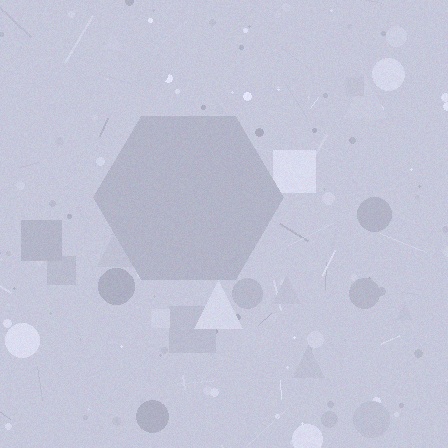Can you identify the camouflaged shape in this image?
The camouflaged shape is a hexagon.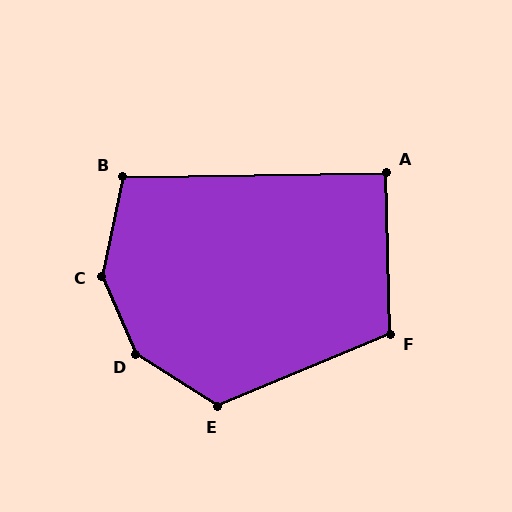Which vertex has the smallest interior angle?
A, at approximately 90 degrees.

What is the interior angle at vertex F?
Approximately 111 degrees (obtuse).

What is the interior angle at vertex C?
Approximately 145 degrees (obtuse).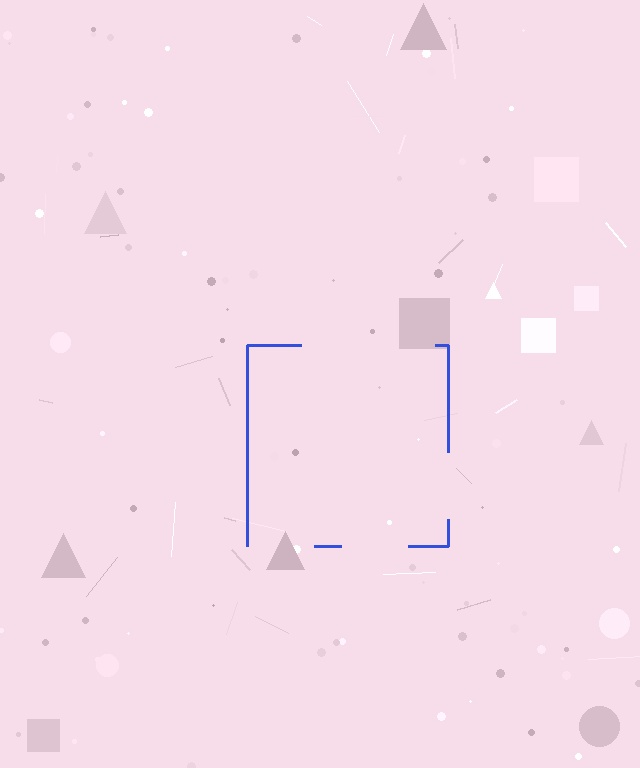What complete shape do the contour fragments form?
The contour fragments form a square.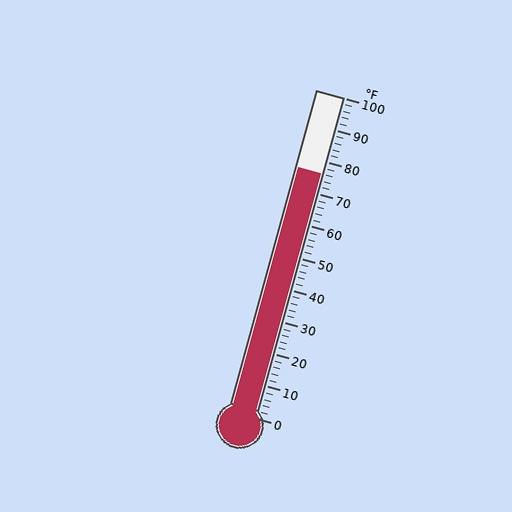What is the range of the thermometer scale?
The thermometer scale ranges from 0°F to 100°F.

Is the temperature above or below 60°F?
The temperature is above 60°F.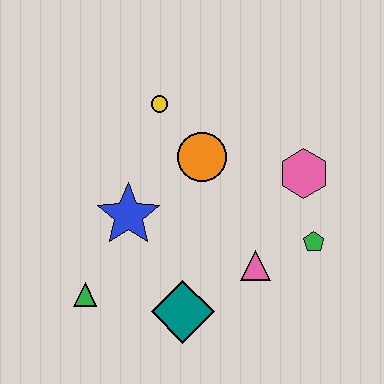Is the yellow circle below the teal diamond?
No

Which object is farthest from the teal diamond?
The yellow circle is farthest from the teal diamond.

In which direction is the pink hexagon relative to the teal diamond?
The pink hexagon is above the teal diamond.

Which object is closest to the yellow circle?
The orange circle is closest to the yellow circle.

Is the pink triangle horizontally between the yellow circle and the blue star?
No